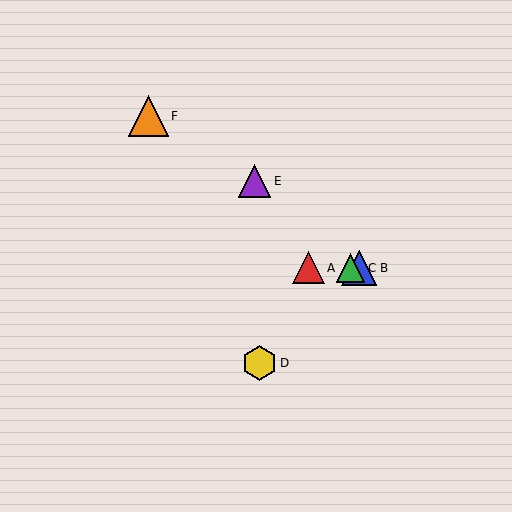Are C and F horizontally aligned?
No, C is at y≈268 and F is at y≈116.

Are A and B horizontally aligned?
Yes, both are at y≈268.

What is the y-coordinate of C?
Object C is at y≈268.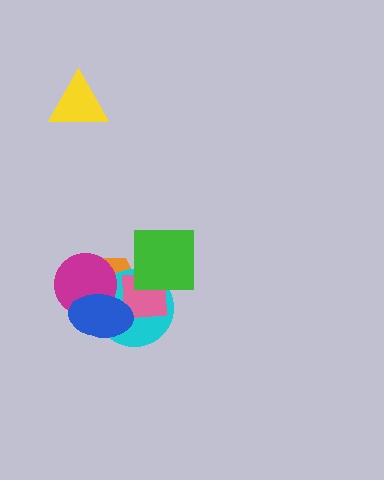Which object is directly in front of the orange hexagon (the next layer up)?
The cyan circle is directly in front of the orange hexagon.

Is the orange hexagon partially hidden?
Yes, it is partially covered by another shape.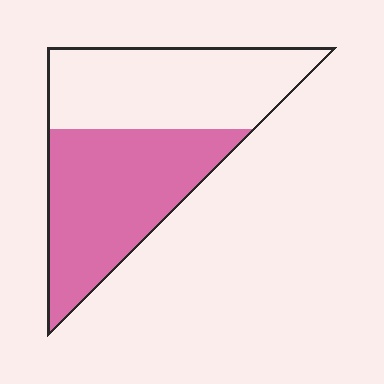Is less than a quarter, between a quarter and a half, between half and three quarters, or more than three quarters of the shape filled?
Between half and three quarters.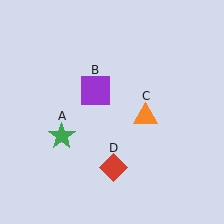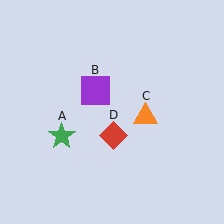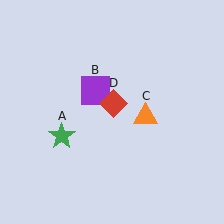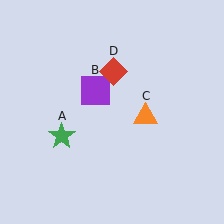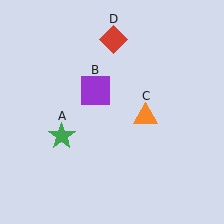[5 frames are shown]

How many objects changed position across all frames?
1 object changed position: red diamond (object D).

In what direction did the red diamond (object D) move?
The red diamond (object D) moved up.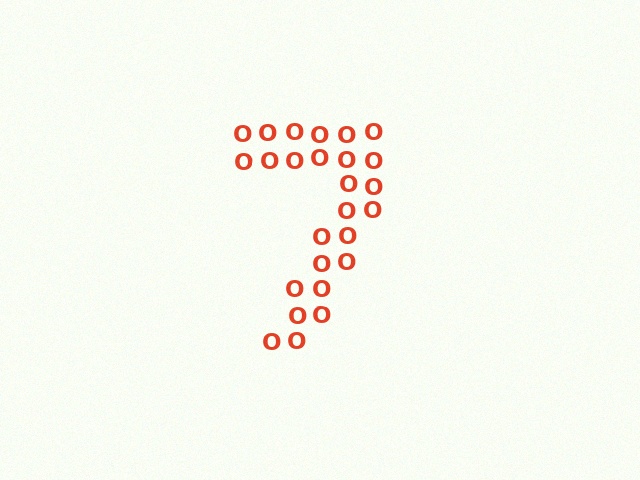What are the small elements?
The small elements are letter O's.